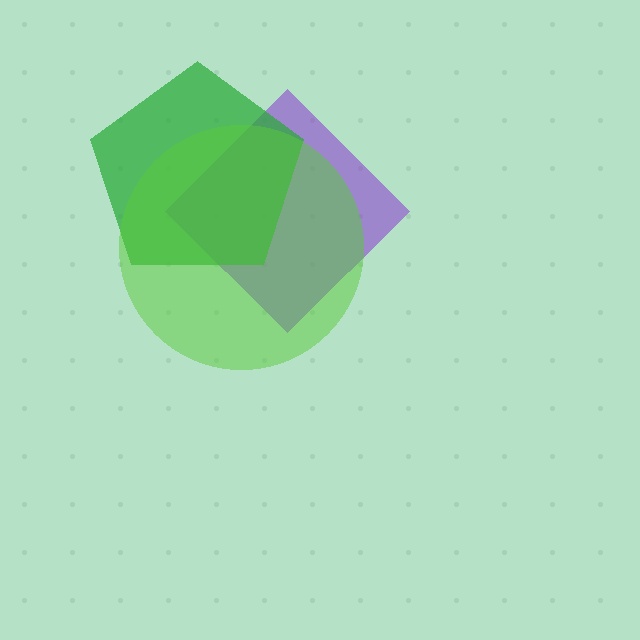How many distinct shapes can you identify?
There are 3 distinct shapes: a purple diamond, a green pentagon, a lime circle.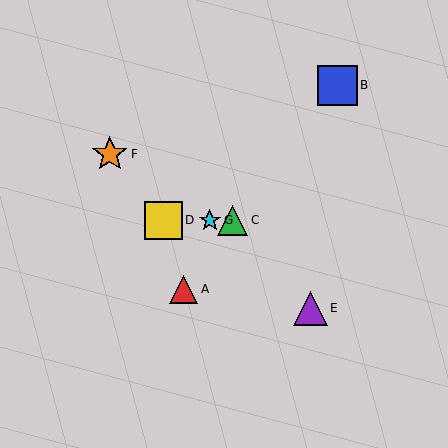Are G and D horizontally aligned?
Yes, both are at y≈220.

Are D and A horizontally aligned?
No, D is at y≈220 and A is at y≈289.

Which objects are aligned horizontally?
Objects C, D, G are aligned horizontally.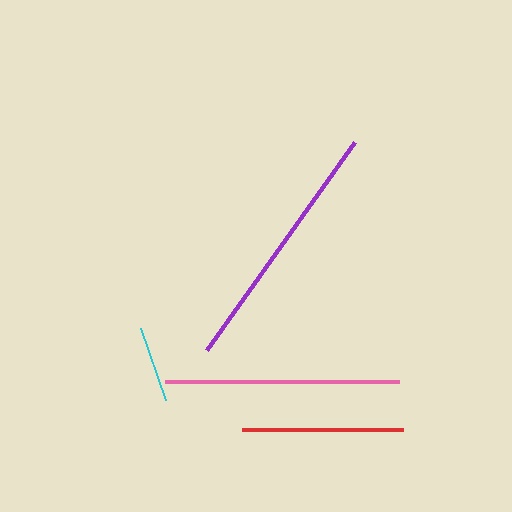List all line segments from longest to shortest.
From longest to shortest: purple, pink, red, cyan.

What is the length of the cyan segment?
The cyan segment is approximately 76 pixels long.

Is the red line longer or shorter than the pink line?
The pink line is longer than the red line.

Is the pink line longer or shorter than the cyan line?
The pink line is longer than the cyan line.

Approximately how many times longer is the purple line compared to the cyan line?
The purple line is approximately 3.3 times the length of the cyan line.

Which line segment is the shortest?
The cyan line is the shortest at approximately 76 pixels.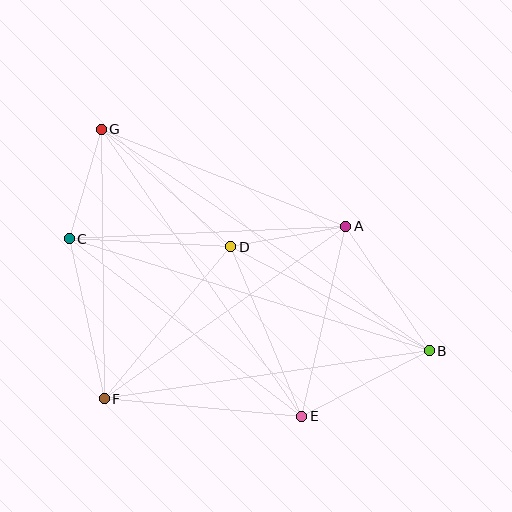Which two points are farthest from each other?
Points B and G are farthest from each other.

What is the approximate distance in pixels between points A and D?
The distance between A and D is approximately 116 pixels.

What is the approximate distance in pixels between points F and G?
The distance between F and G is approximately 270 pixels.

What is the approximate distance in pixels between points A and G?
The distance between A and G is approximately 263 pixels.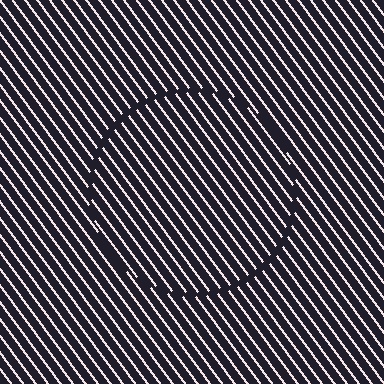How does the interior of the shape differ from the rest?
The interior of the shape contains the same grating, shifted by half a period — the contour is defined by the phase discontinuity where line-ends from the inner and outer gratings abut.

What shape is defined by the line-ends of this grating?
An illusory circle. The interior of the shape contains the same grating, shifted by half a period — the contour is defined by the phase discontinuity where line-ends from the inner and outer gratings abut.